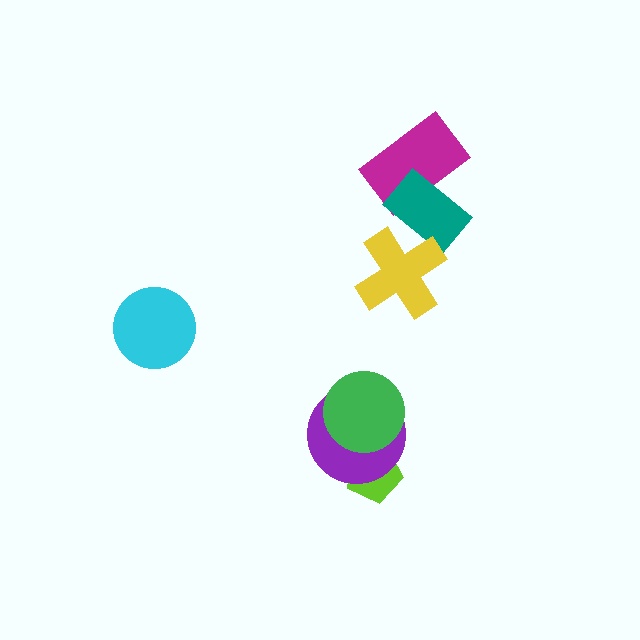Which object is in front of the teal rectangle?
The yellow cross is in front of the teal rectangle.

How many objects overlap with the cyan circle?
0 objects overlap with the cyan circle.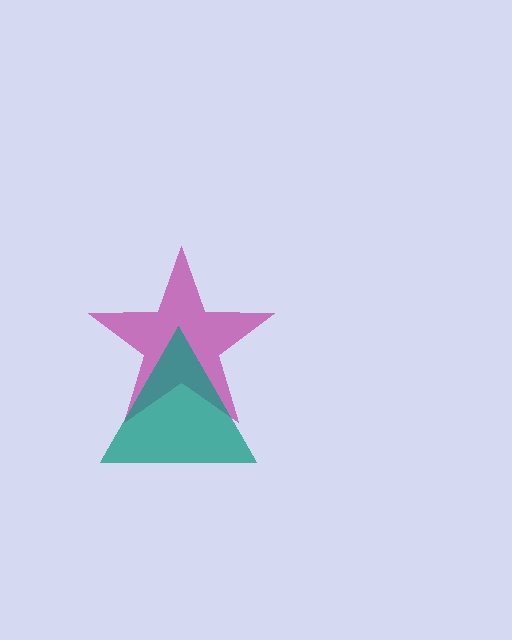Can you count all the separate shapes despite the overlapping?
Yes, there are 2 separate shapes.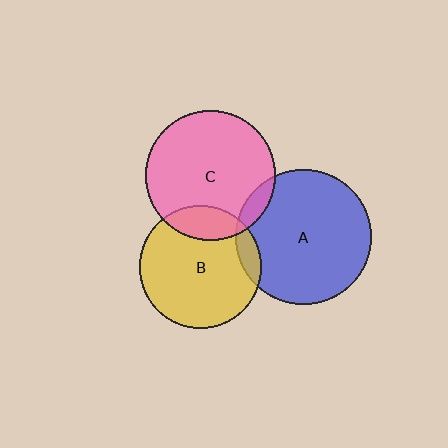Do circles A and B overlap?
Yes.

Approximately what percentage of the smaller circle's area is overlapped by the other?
Approximately 10%.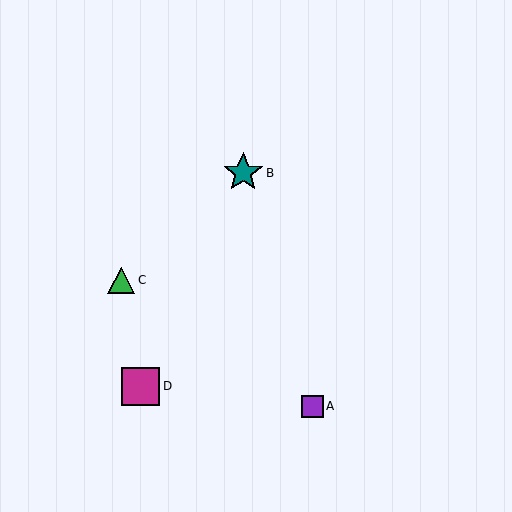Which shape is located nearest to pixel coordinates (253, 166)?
The teal star (labeled B) at (243, 173) is nearest to that location.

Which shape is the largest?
The teal star (labeled B) is the largest.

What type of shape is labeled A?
Shape A is a purple square.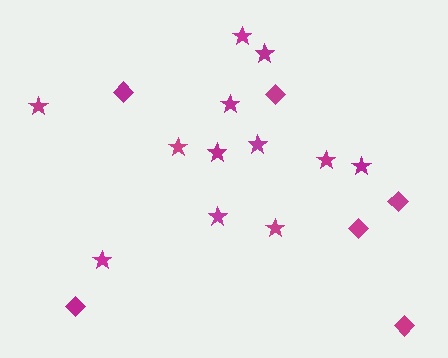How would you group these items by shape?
There are 2 groups: one group of diamonds (6) and one group of stars (12).